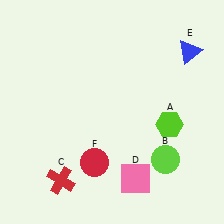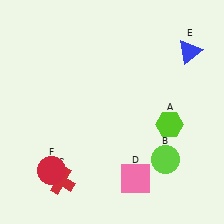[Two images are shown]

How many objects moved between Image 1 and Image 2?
1 object moved between the two images.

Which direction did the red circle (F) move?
The red circle (F) moved left.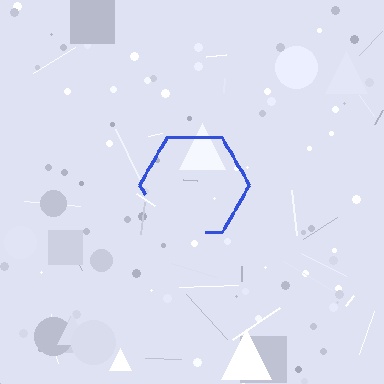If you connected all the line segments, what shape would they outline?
They would outline a hexagon.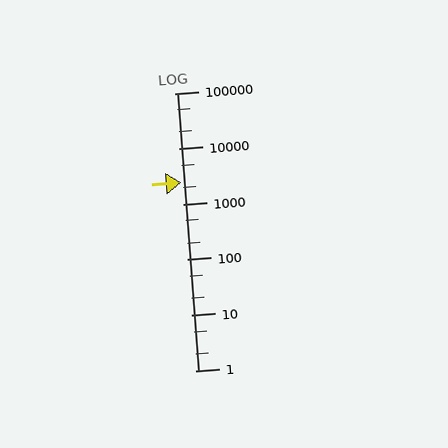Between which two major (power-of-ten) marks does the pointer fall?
The pointer is between 1000 and 10000.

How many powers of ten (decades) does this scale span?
The scale spans 5 decades, from 1 to 100000.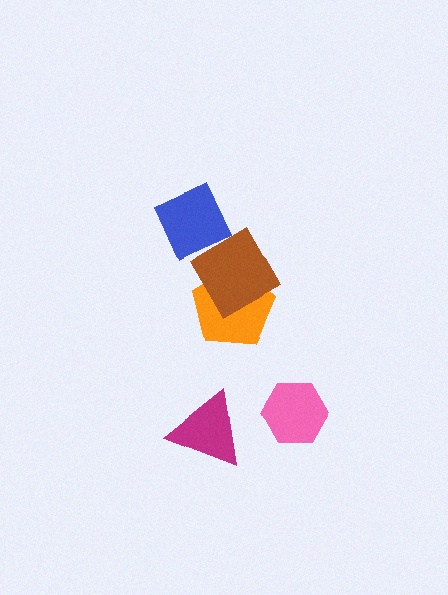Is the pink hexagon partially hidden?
No, no other shape covers it.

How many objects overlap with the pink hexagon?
0 objects overlap with the pink hexagon.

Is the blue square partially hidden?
Yes, it is partially covered by another shape.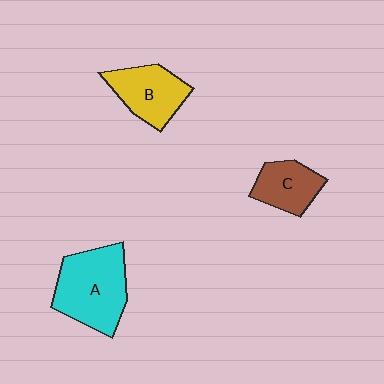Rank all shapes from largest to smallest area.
From largest to smallest: A (cyan), B (yellow), C (brown).